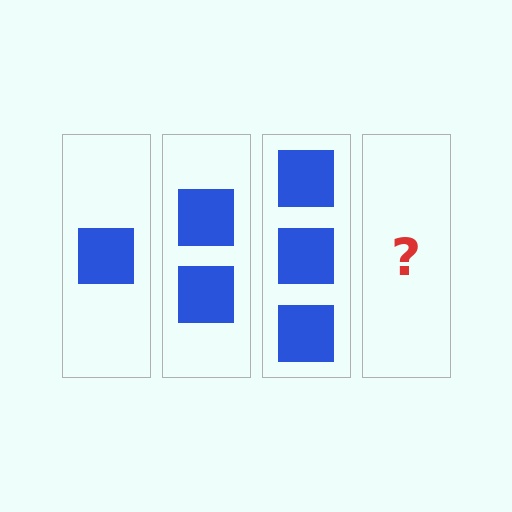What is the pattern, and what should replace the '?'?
The pattern is that each step adds one more square. The '?' should be 4 squares.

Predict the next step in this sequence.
The next step is 4 squares.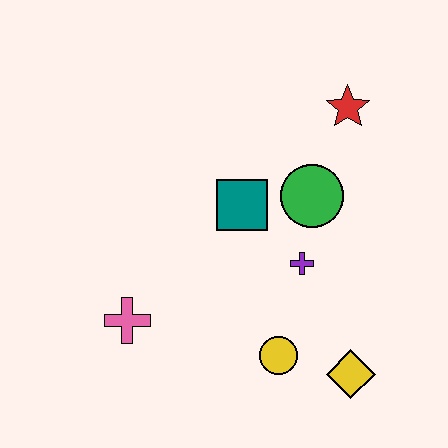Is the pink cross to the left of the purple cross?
Yes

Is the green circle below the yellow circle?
No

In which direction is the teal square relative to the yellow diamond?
The teal square is above the yellow diamond.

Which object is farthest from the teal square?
The yellow diamond is farthest from the teal square.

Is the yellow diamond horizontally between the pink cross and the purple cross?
No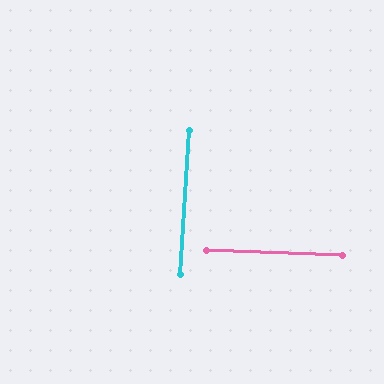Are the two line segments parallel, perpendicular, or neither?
Perpendicular — they meet at approximately 88°.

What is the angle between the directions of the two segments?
Approximately 88 degrees.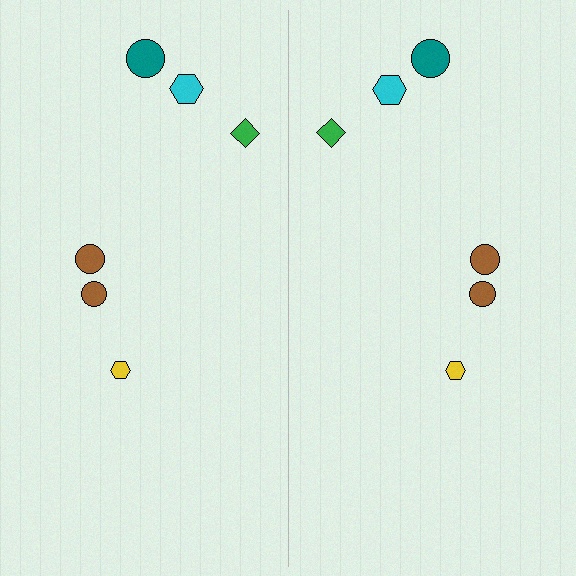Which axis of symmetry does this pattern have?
The pattern has a vertical axis of symmetry running through the center of the image.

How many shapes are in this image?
There are 12 shapes in this image.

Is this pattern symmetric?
Yes, this pattern has bilateral (reflection) symmetry.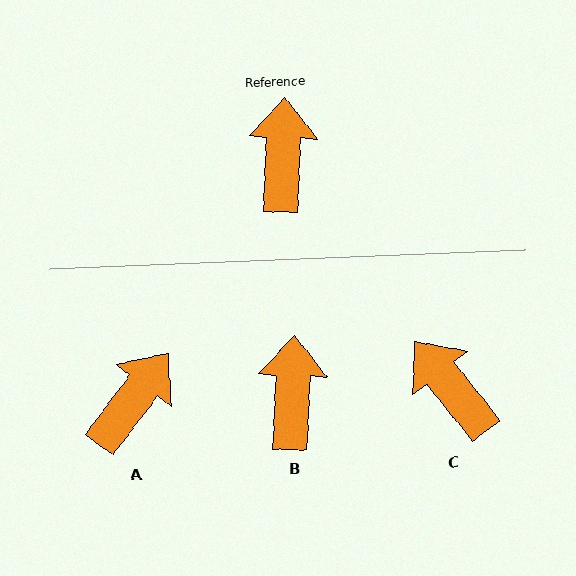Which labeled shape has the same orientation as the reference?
B.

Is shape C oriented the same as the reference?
No, it is off by about 41 degrees.